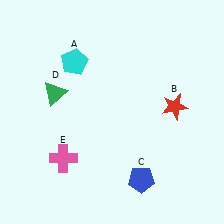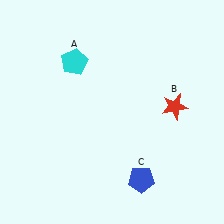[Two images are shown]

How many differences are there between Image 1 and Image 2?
There are 2 differences between the two images.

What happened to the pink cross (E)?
The pink cross (E) was removed in Image 2. It was in the bottom-left area of Image 1.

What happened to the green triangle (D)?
The green triangle (D) was removed in Image 2. It was in the top-left area of Image 1.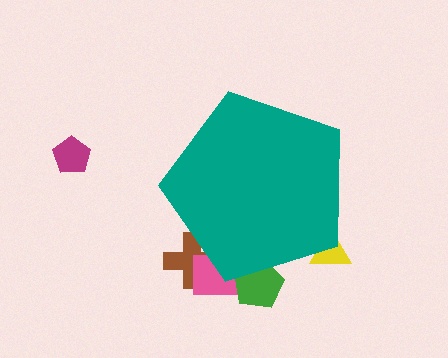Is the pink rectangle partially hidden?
Yes, the pink rectangle is partially hidden behind the teal pentagon.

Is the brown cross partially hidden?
Yes, the brown cross is partially hidden behind the teal pentagon.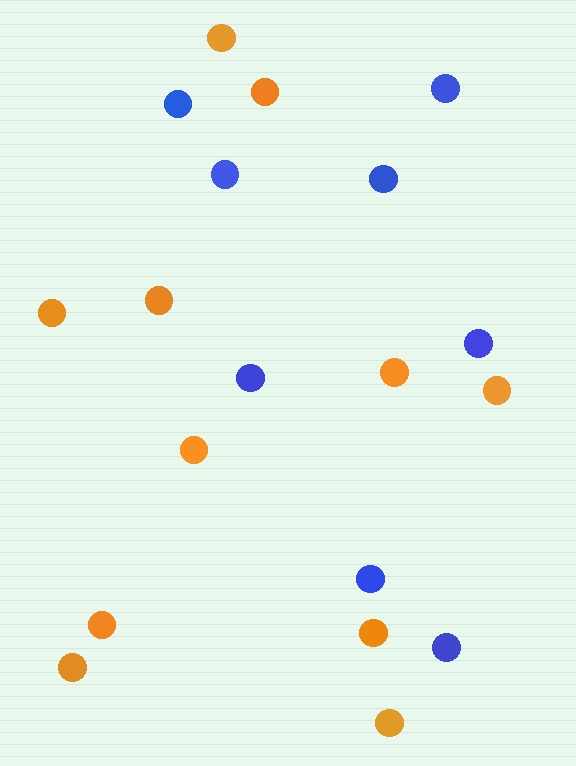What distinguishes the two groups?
There are 2 groups: one group of blue circles (8) and one group of orange circles (11).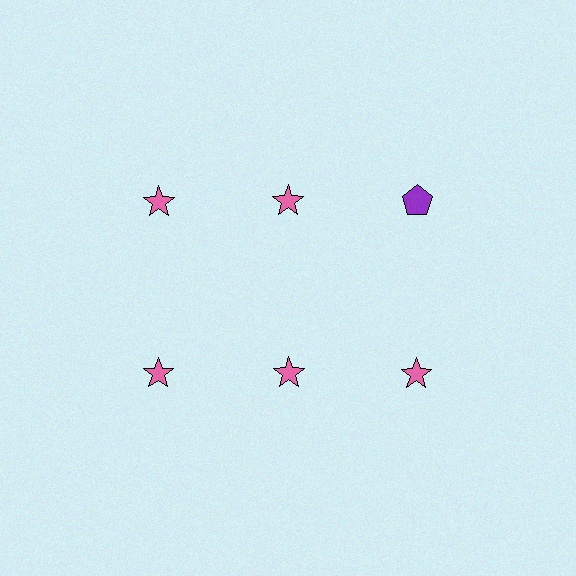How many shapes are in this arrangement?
There are 6 shapes arranged in a grid pattern.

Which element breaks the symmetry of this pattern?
The purple pentagon in the top row, center column breaks the symmetry. All other shapes are pink stars.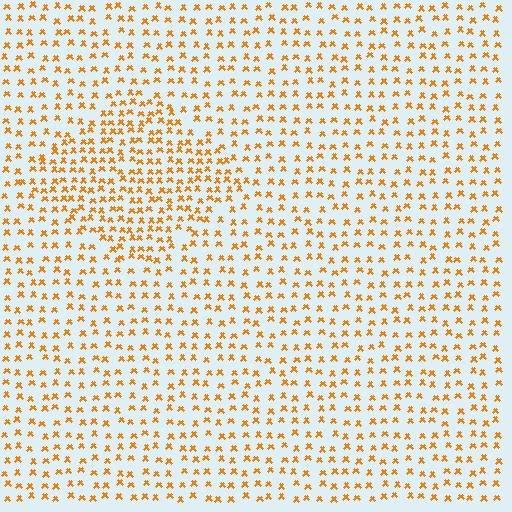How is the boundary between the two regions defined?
The boundary is defined by a change in element density (approximately 1.7x ratio). All elements are the same color, size, and shape.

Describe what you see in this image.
The image contains small orange elements arranged at two different densities. A diamond-shaped region is visible where the elements are more densely packed than the surrounding area.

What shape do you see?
I see a diamond.